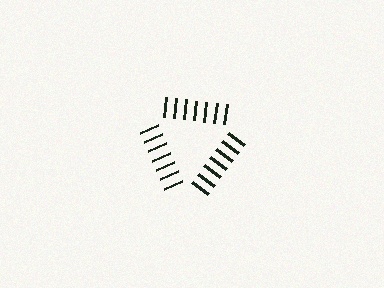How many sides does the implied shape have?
3 sides — the line-ends trace a triangle.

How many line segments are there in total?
21 — 7 along each of the 3 edges.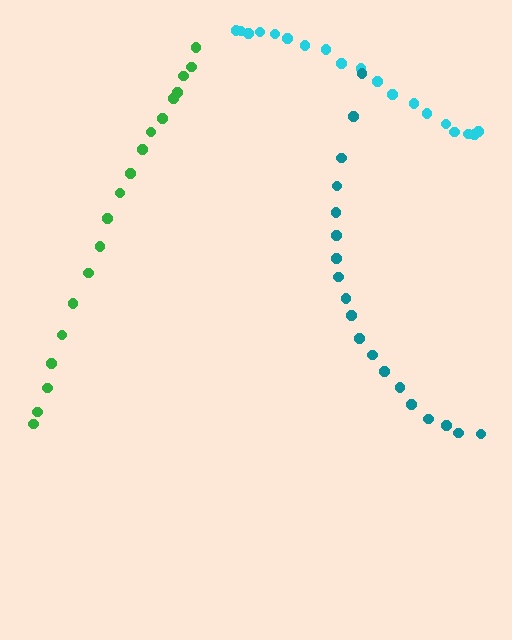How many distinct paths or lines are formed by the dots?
There are 3 distinct paths.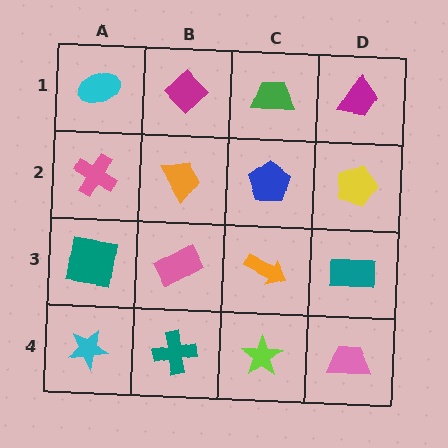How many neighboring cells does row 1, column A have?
2.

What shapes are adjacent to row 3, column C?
A blue pentagon (row 2, column C), a lime star (row 4, column C), a pink rectangle (row 3, column B), a teal rectangle (row 3, column D).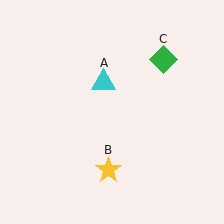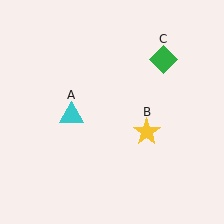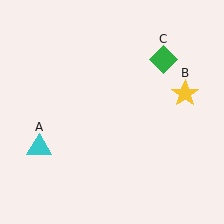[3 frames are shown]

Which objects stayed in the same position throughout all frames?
Green diamond (object C) remained stationary.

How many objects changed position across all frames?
2 objects changed position: cyan triangle (object A), yellow star (object B).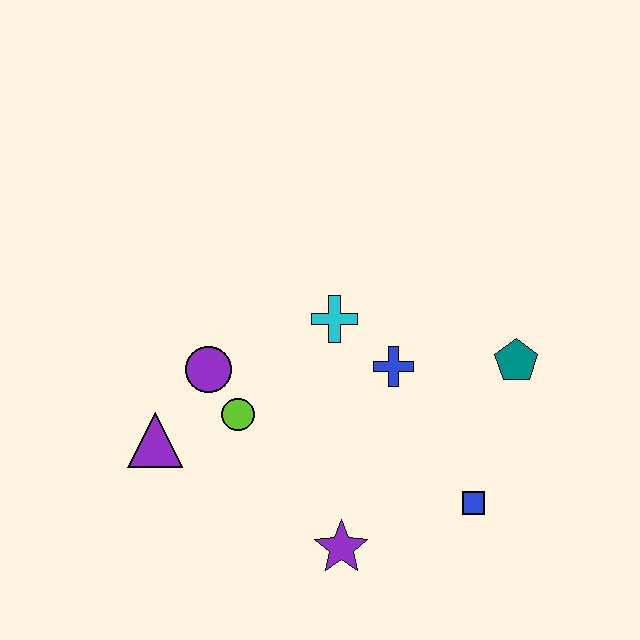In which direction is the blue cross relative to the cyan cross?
The blue cross is to the right of the cyan cross.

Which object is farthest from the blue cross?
The purple triangle is farthest from the blue cross.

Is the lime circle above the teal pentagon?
No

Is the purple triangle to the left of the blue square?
Yes